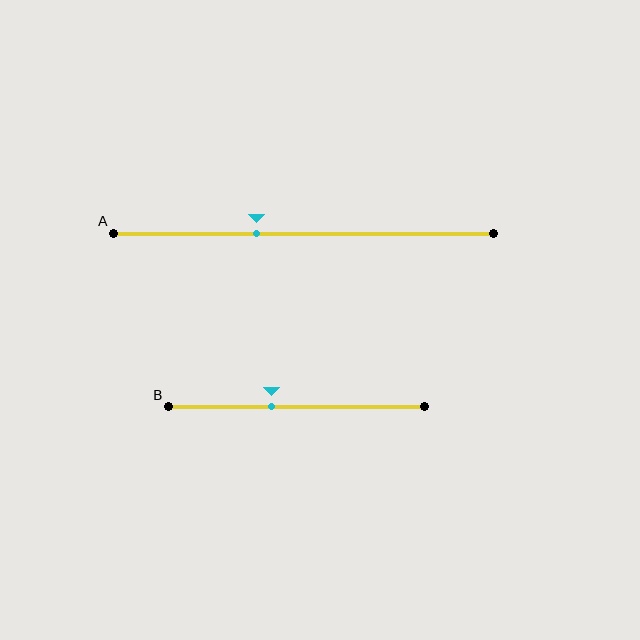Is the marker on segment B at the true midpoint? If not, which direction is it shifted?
No, the marker on segment B is shifted to the left by about 10% of the segment length.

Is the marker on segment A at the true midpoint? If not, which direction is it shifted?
No, the marker on segment A is shifted to the left by about 12% of the segment length.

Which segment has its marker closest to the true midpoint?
Segment B has its marker closest to the true midpoint.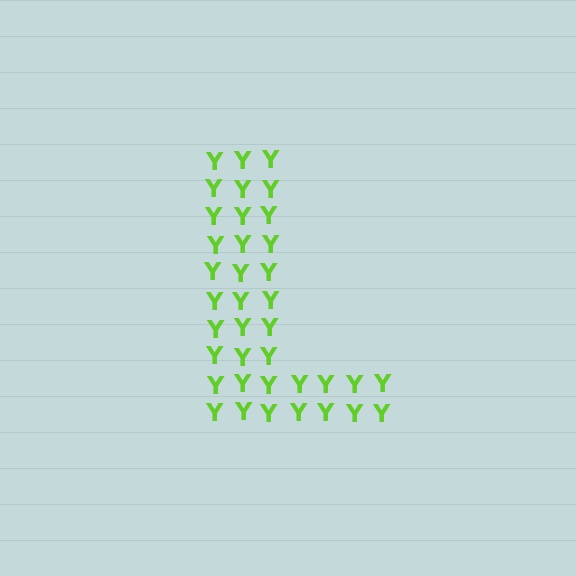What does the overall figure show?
The overall figure shows the letter L.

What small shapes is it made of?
It is made of small letter Y's.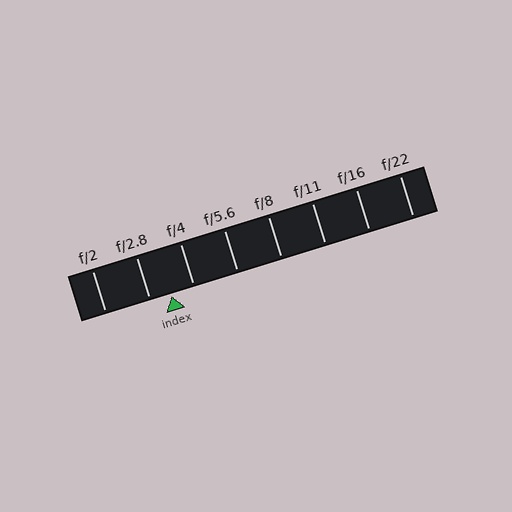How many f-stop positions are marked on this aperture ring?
There are 8 f-stop positions marked.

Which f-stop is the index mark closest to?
The index mark is closest to f/2.8.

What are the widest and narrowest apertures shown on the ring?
The widest aperture shown is f/2 and the narrowest is f/22.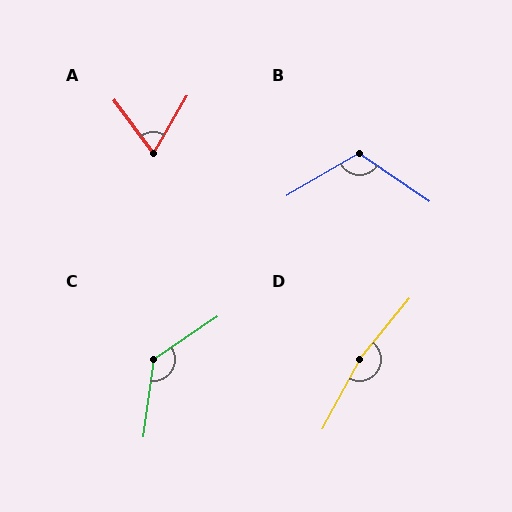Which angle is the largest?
D, at approximately 168 degrees.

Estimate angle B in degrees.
Approximately 114 degrees.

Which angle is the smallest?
A, at approximately 67 degrees.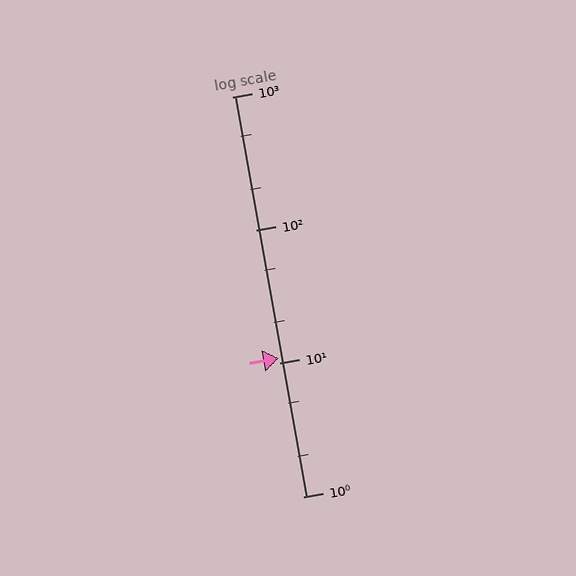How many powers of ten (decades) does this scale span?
The scale spans 3 decades, from 1 to 1000.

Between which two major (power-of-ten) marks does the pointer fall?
The pointer is between 10 and 100.